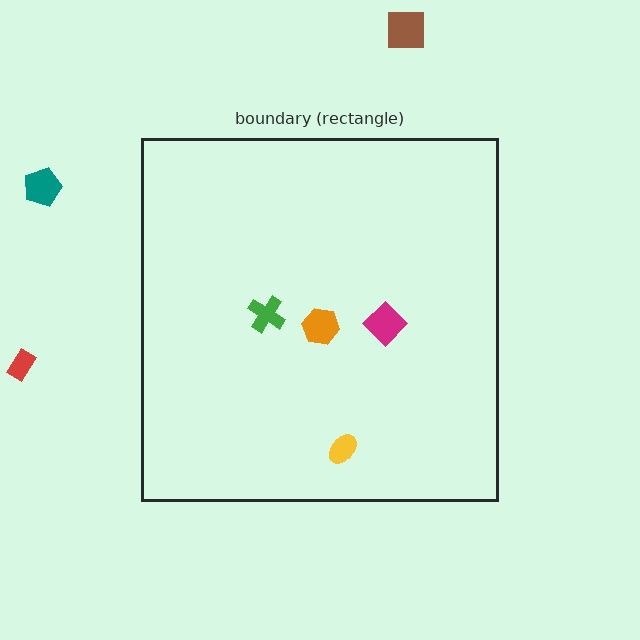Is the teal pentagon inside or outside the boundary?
Outside.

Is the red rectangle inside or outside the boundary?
Outside.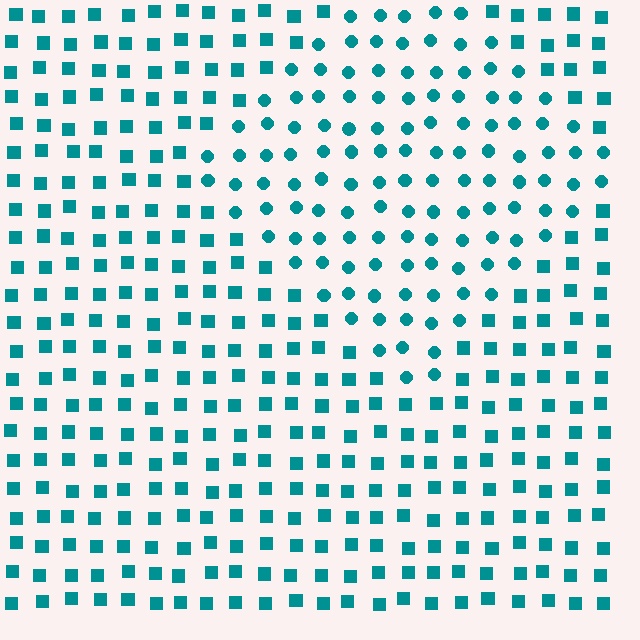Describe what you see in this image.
The image is filled with small teal elements arranged in a uniform grid. A diamond-shaped region contains circles, while the surrounding area contains squares. The boundary is defined purely by the change in element shape.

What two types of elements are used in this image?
The image uses circles inside the diamond region and squares outside it.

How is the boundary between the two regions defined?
The boundary is defined by a change in element shape: circles inside vs. squares outside. All elements share the same color and spacing.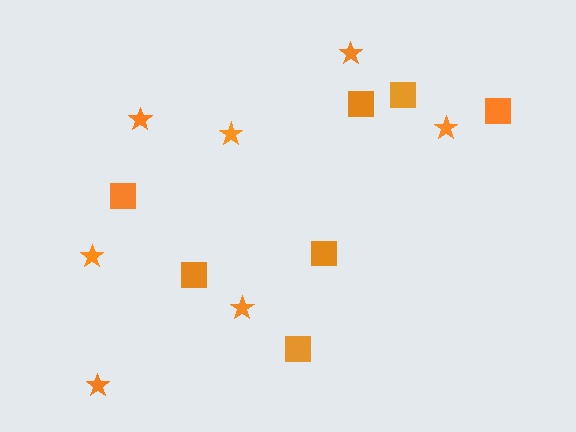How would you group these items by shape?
There are 2 groups: one group of squares (7) and one group of stars (7).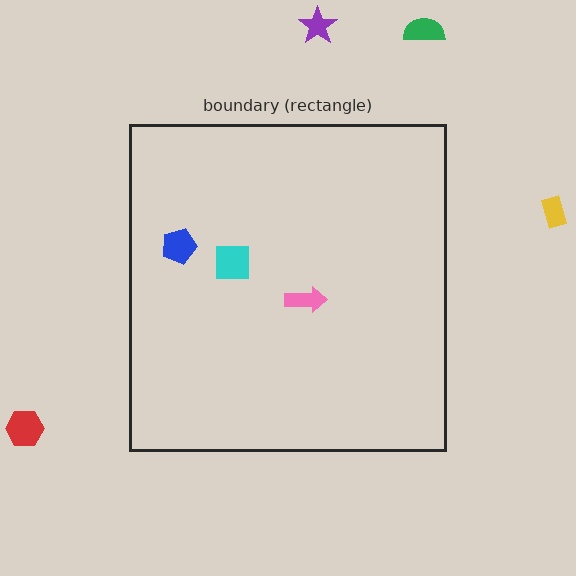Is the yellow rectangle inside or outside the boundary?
Outside.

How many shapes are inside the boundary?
3 inside, 4 outside.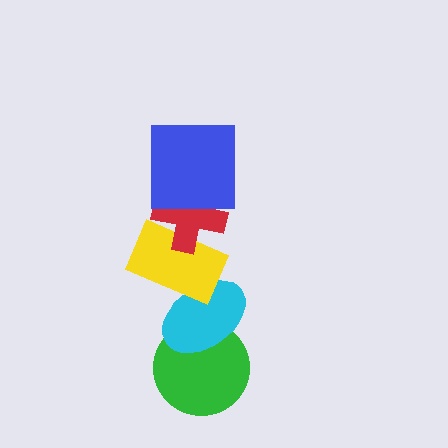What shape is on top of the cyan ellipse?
The yellow rectangle is on top of the cyan ellipse.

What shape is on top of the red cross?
The blue square is on top of the red cross.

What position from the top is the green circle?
The green circle is 5th from the top.